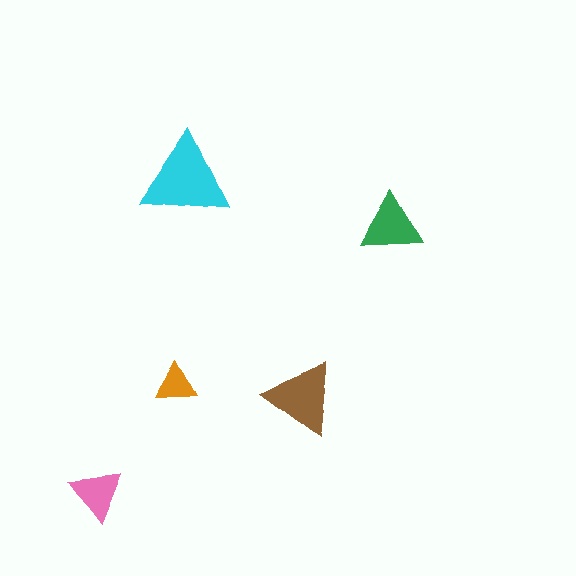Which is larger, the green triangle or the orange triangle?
The green one.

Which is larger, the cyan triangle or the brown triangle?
The cyan one.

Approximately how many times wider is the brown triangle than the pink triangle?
About 1.5 times wider.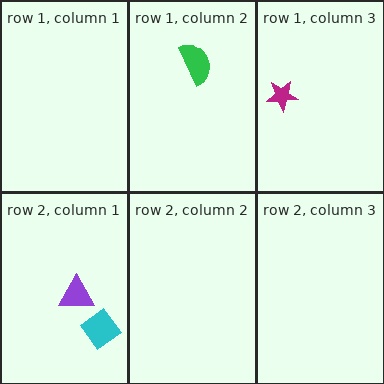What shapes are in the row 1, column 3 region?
The magenta star.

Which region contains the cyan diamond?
The row 2, column 1 region.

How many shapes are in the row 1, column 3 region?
1.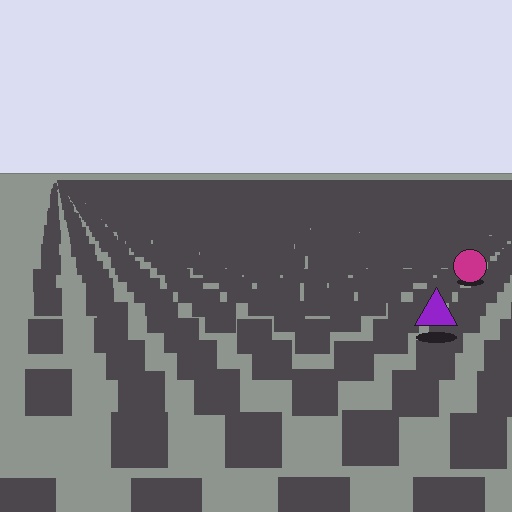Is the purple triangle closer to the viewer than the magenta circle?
Yes. The purple triangle is closer — you can tell from the texture gradient: the ground texture is coarser near it.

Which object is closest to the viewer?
The purple triangle is closest. The texture marks near it are larger and more spread out.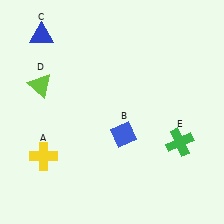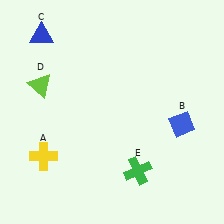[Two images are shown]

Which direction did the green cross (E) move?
The green cross (E) moved left.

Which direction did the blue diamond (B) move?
The blue diamond (B) moved right.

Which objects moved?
The objects that moved are: the blue diamond (B), the green cross (E).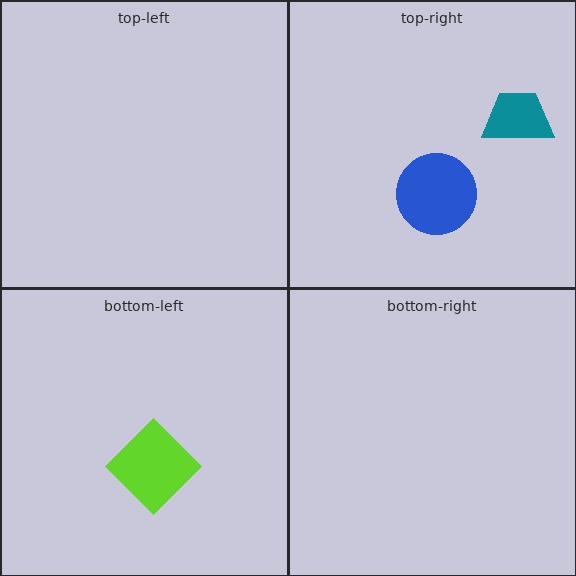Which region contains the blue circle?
The top-right region.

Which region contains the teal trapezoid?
The top-right region.